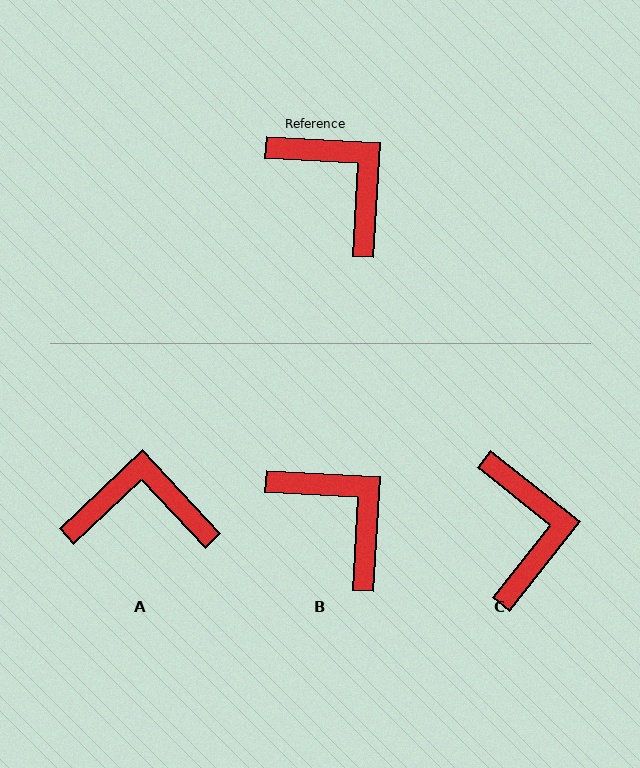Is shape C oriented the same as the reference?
No, it is off by about 35 degrees.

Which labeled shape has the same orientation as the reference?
B.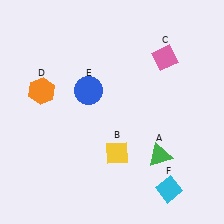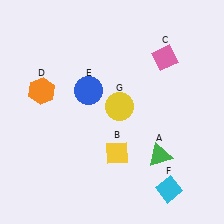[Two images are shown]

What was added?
A yellow circle (G) was added in Image 2.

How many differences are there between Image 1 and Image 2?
There is 1 difference between the two images.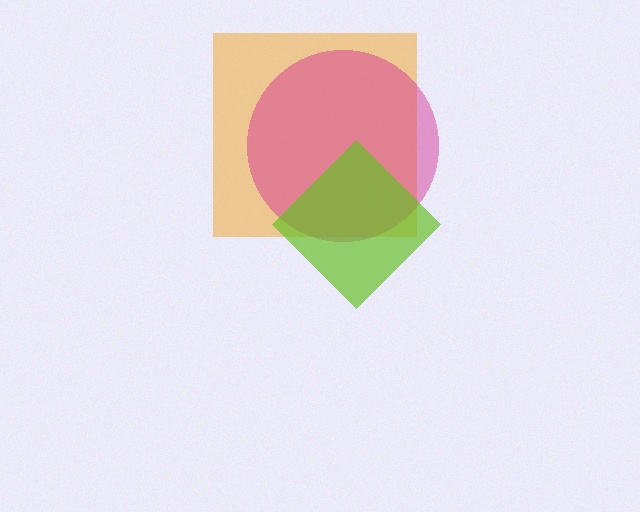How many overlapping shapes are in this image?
There are 3 overlapping shapes in the image.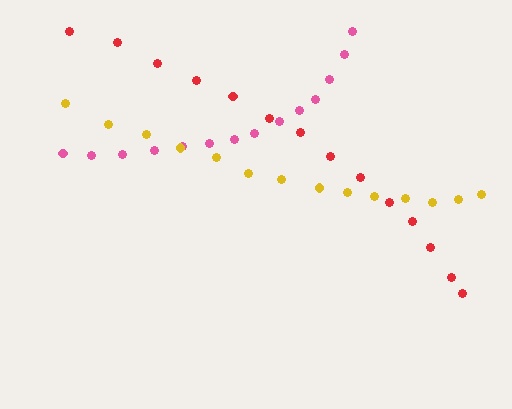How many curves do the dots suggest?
There are 3 distinct paths.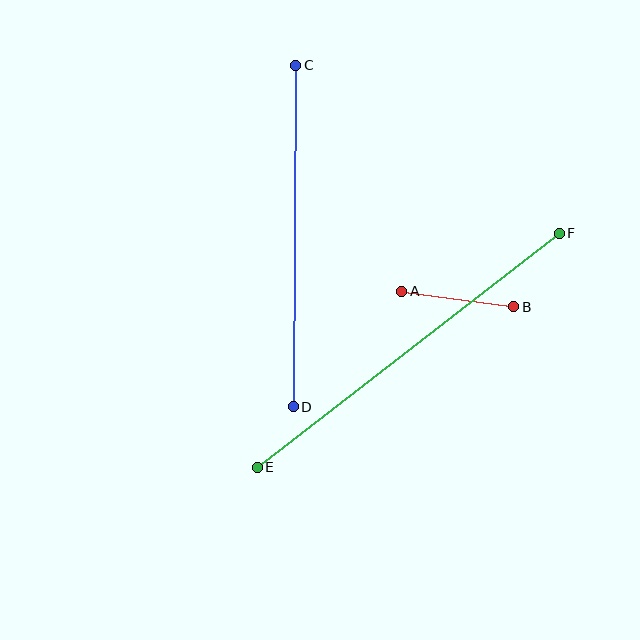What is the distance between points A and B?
The distance is approximately 113 pixels.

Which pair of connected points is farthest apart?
Points E and F are farthest apart.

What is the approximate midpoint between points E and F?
The midpoint is at approximately (408, 350) pixels.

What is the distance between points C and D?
The distance is approximately 342 pixels.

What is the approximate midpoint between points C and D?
The midpoint is at approximately (294, 236) pixels.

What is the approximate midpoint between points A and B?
The midpoint is at approximately (458, 299) pixels.